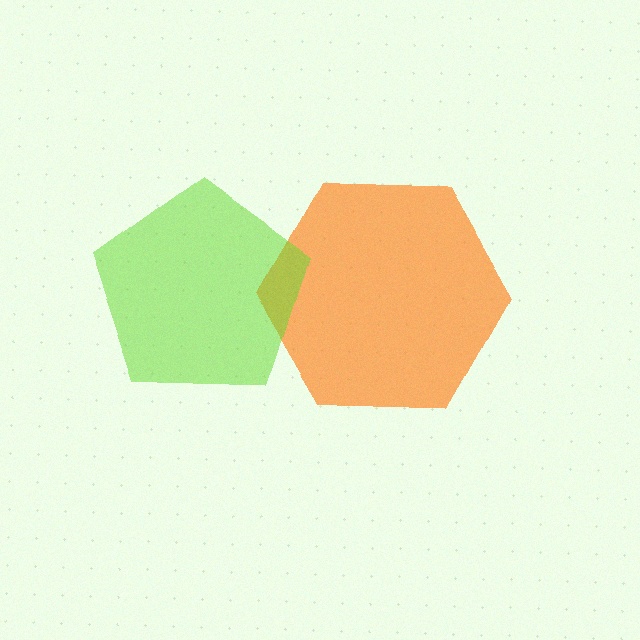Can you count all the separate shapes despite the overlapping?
Yes, there are 2 separate shapes.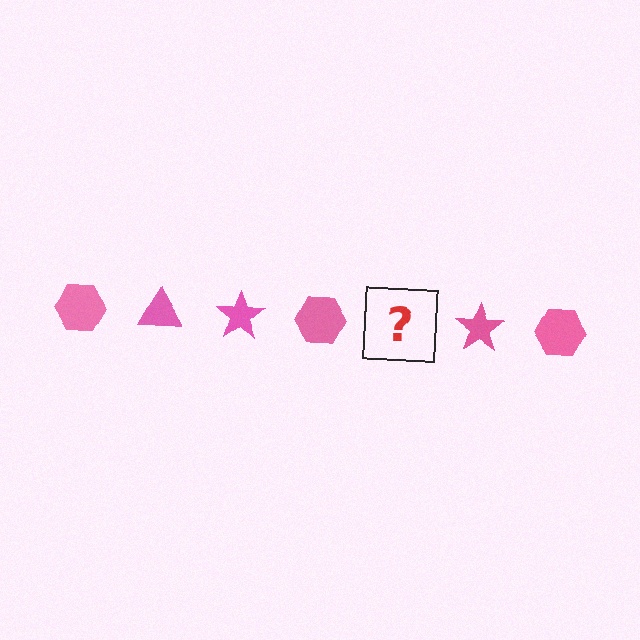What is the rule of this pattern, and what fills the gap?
The rule is that the pattern cycles through hexagon, triangle, star shapes in pink. The gap should be filled with a pink triangle.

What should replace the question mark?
The question mark should be replaced with a pink triangle.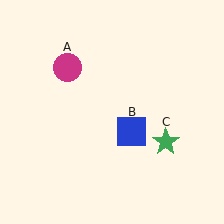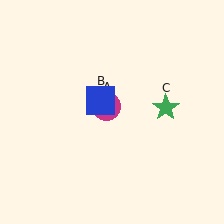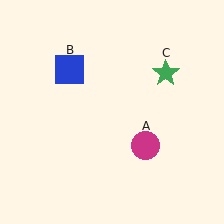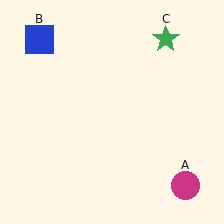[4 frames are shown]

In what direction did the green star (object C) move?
The green star (object C) moved up.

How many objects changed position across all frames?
3 objects changed position: magenta circle (object A), blue square (object B), green star (object C).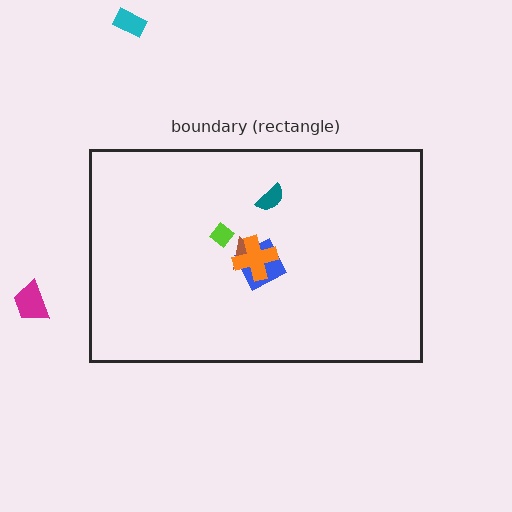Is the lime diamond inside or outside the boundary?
Inside.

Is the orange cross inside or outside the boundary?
Inside.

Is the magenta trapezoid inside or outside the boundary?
Outside.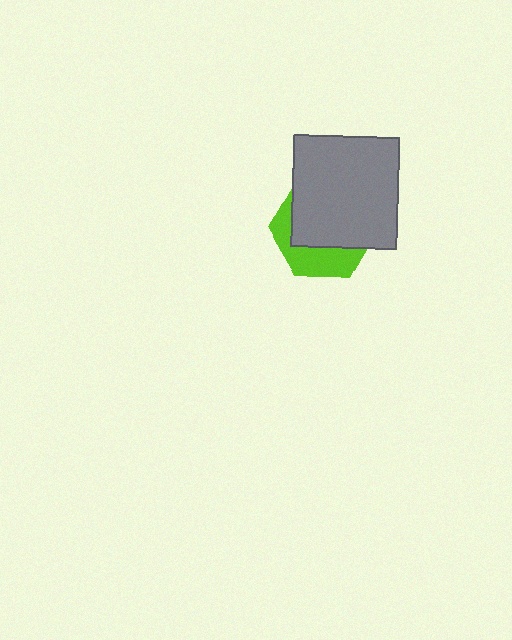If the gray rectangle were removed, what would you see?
You would see the complete lime hexagon.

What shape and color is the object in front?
The object in front is a gray rectangle.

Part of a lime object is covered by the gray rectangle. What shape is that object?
It is a hexagon.